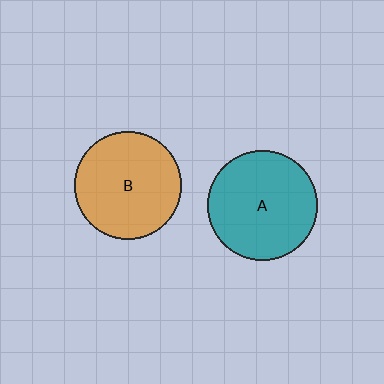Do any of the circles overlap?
No, none of the circles overlap.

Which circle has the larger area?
Circle A (teal).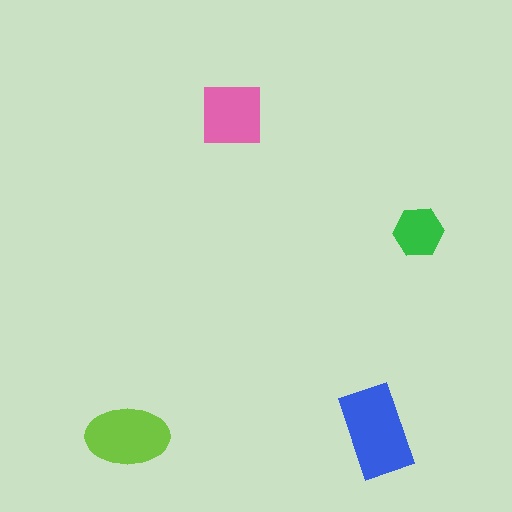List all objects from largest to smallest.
The blue rectangle, the lime ellipse, the pink square, the green hexagon.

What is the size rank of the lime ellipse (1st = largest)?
2nd.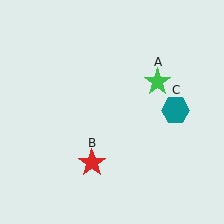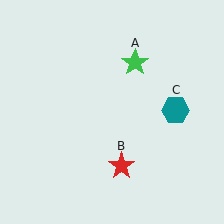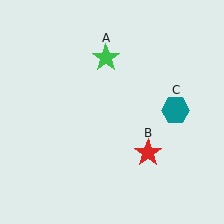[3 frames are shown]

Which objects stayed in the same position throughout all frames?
Teal hexagon (object C) remained stationary.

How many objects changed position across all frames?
2 objects changed position: green star (object A), red star (object B).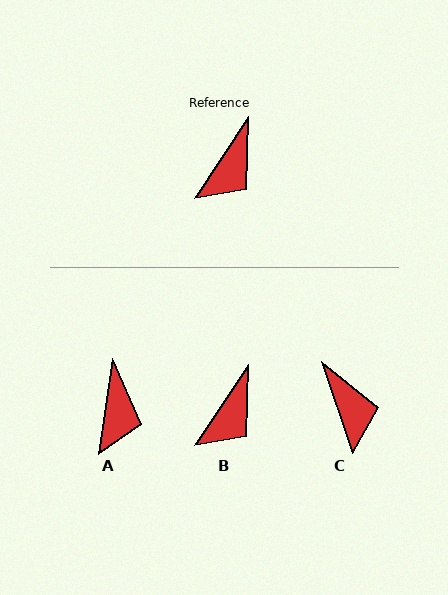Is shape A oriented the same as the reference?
No, it is off by about 25 degrees.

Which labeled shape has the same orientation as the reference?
B.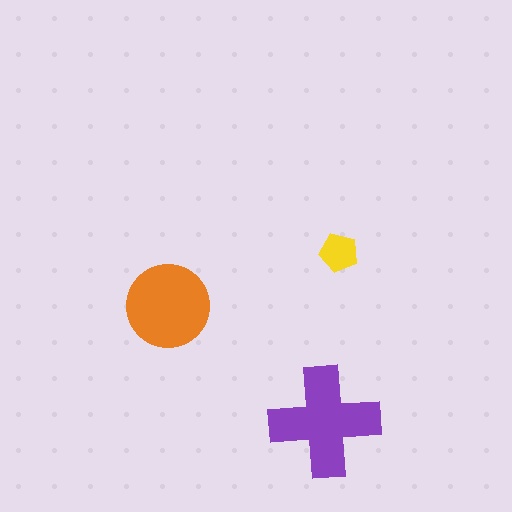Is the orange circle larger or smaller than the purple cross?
Smaller.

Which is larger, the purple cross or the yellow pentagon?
The purple cross.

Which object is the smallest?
The yellow pentagon.